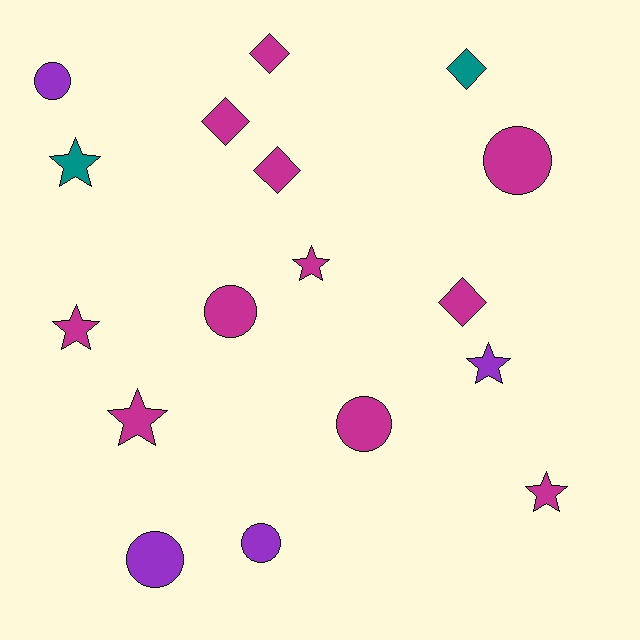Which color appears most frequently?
Magenta, with 11 objects.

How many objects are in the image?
There are 17 objects.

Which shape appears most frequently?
Star, with 6 objects.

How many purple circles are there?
There are 3 purple circles.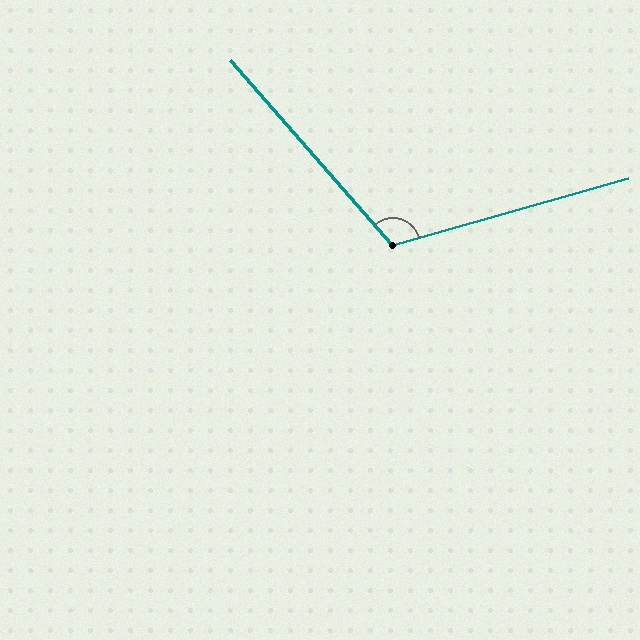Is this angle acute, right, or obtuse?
It is obtuse.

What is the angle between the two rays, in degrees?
Approximately 116 degrees.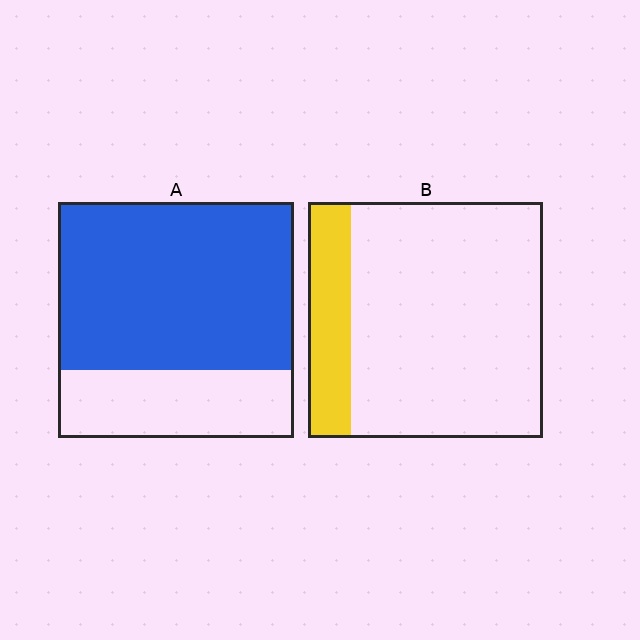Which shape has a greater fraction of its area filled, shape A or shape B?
Shape A.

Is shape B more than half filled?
No.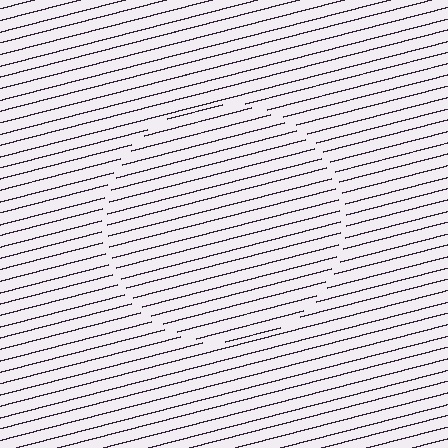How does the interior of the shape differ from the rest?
The interior of the shape contains the same grating, shifted by half a period — the contour is defined by the phase discontinuity where line-ends from the inner and outer gratings abut.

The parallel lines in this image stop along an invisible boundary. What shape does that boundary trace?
An illusory circle. The interior of the shape contains the same grating, shifted by half a period — the contour is defined by the phase discontinuity where line-ends from the inner and outer gratings abut.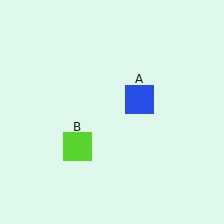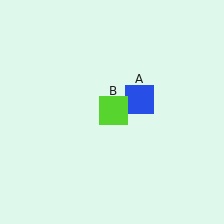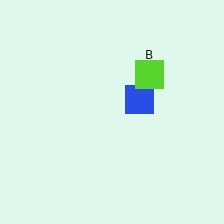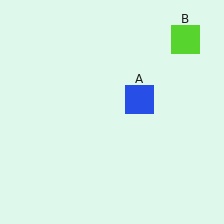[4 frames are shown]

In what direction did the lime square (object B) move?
The lime square (object B) moved up and to the right.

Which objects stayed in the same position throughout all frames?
Blue square (object A) remained stationary.